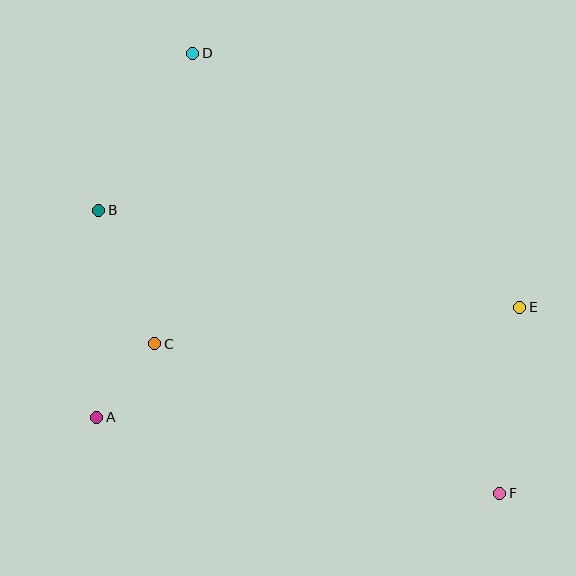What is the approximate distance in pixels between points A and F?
The distance between A and F is approximately 410 pixels.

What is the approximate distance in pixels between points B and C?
The distance between B and C is approximately 144 pixels.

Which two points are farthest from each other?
Points D and F are farthest from each other.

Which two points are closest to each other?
Points A and C are closest to each other.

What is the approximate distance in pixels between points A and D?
The distance between A and D is approximately 376 pixels.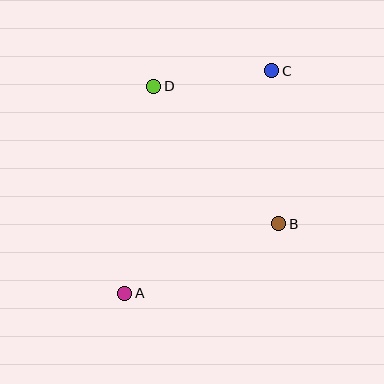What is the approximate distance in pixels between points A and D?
The distance between A and D is approximately 209 pixels.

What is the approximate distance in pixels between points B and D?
The distance between B and D is approximately 186 pixels.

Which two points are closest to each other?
Points C and D are closest to each other.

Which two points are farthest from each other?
Points A and C are farthest from each other.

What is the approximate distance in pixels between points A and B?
The distance between A and B is approximately 169 pixels.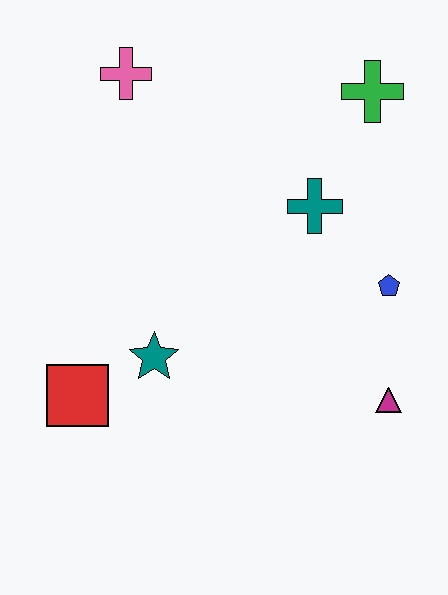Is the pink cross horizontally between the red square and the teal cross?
Yes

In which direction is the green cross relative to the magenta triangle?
The green cross is above the magenta triangle.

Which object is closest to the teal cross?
The blue pentagon is closest to the teal cross.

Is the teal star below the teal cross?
Yes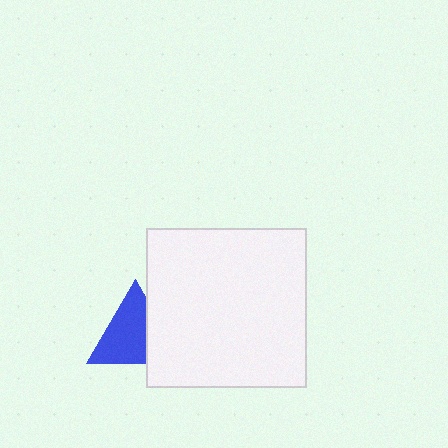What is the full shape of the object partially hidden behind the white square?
The partially hidden object is a blue triangle.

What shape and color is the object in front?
The object in front is a white square.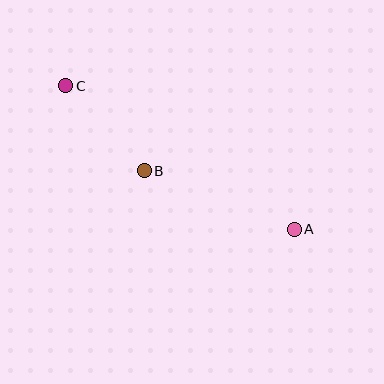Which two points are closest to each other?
Points B and C are closest to each other.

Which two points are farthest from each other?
Points A and C are farthest from each other.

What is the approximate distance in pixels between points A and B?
The distance between A and B is approximately 161 pixels.